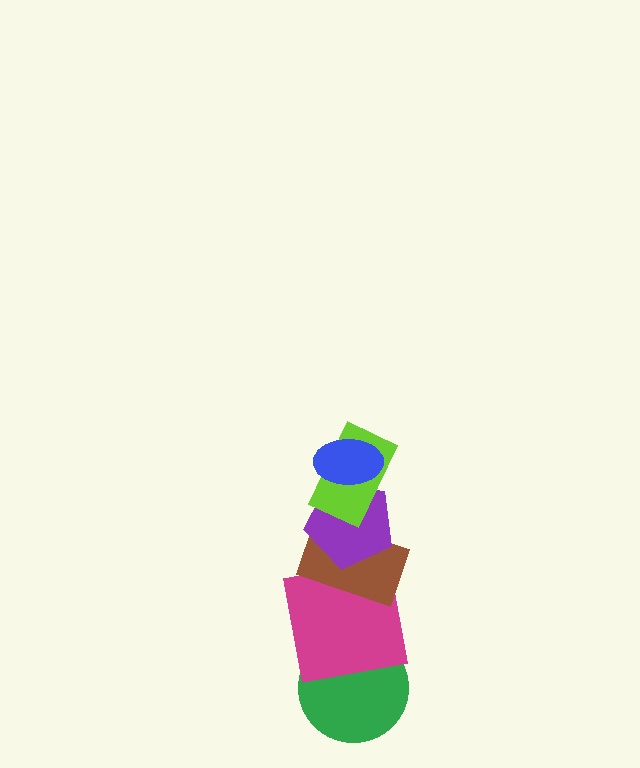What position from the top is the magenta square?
The magenta square is 5th from the top.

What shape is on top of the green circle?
The magenta square is on top of the green circle.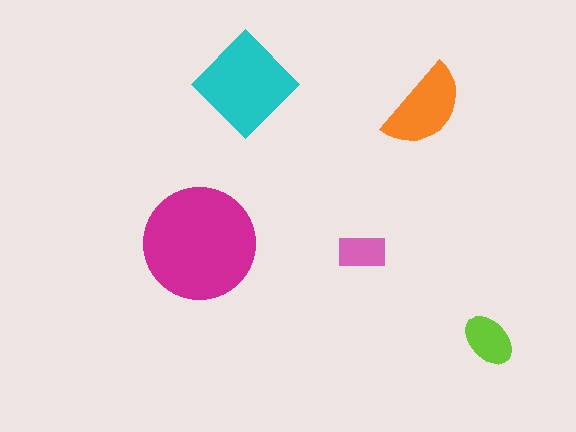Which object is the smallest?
The pink rectangle.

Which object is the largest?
The magenta circle.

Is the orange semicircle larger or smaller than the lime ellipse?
Larger.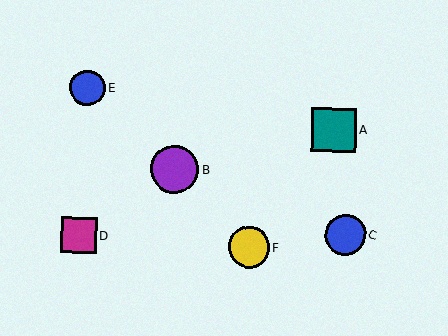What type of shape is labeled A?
Shape A is a teal square.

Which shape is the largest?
The purple circle (labeled B) is the largest.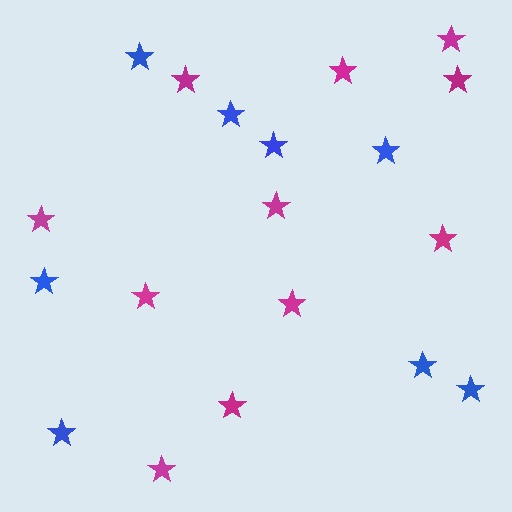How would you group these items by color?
There are 2 groups: one group of magenta stars (11) and one group of blue stars (8).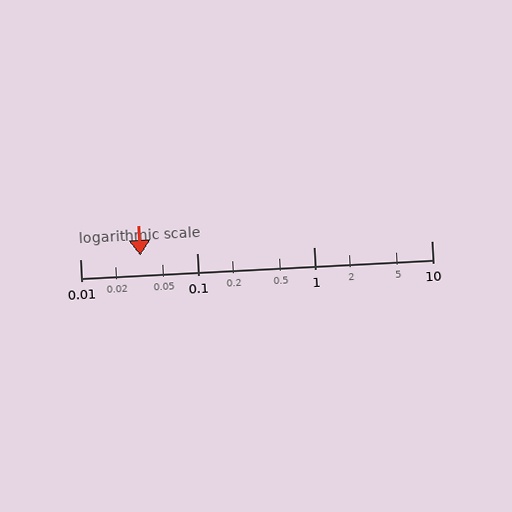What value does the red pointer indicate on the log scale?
The pointer indicates approximately 0.033.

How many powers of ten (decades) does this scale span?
The scale spans 3 decades, from 0.01 to 10.